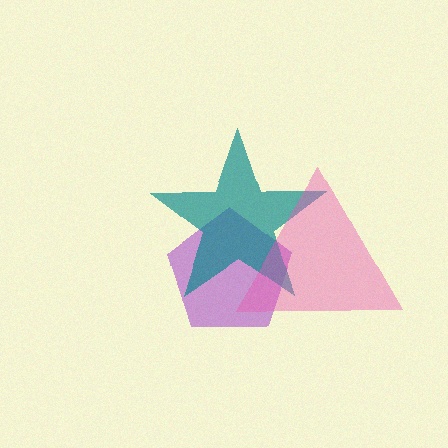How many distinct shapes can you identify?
There are 3 distinct shapes: a purple pentagon, a teal star, a pink triangle.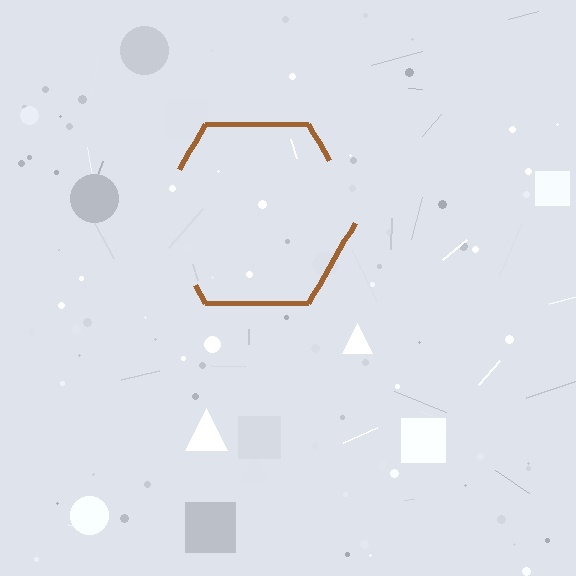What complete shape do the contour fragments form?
The contour fragments form a hexagon.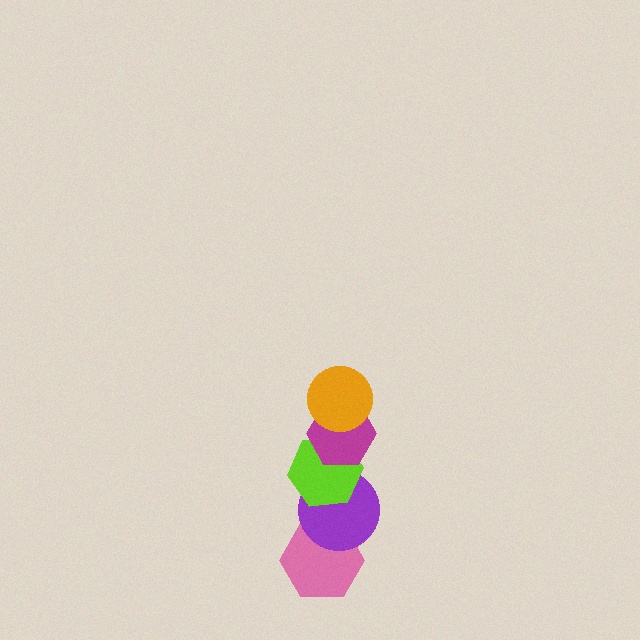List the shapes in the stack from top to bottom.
From top to bottom: the orange circle, the magenta hexagon, the lime hexagon, the purple circle, the pink hexagon.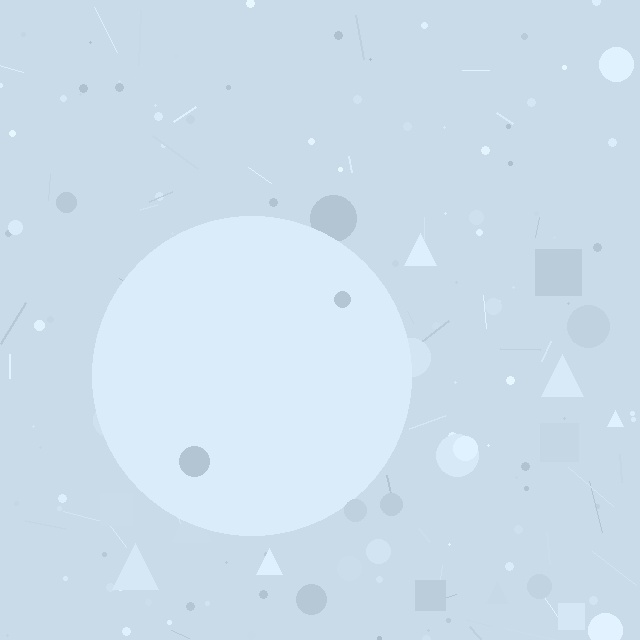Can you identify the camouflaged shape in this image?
The camouflaged shape is a circle.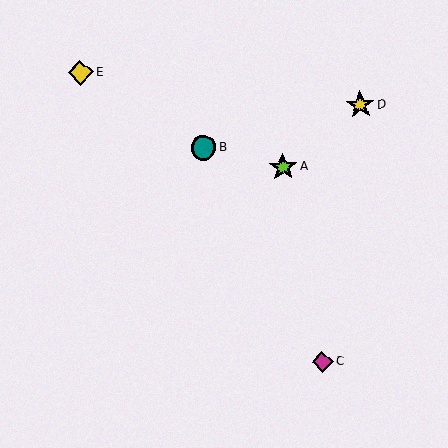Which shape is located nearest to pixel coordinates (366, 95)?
The yellow star (labeled D) at (360, 105) is nearest to that location.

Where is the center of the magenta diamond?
The center of the magenta diamond is at (322, 362).